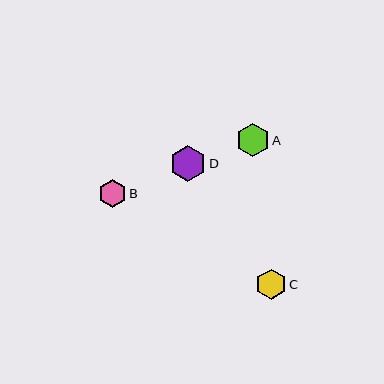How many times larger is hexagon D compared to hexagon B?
Hexagon D is approximately 1.3 times the size of hexagon B.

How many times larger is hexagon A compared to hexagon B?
Hexagon A is approximately 1.2 times the size of hexagon B.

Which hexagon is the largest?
Hexagon D is the largest with a size of approximately 36 pixels.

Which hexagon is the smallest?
Hexagon B is the smallest with a size of approximately 28 pixels.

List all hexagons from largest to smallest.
From largest to smallest: D, A, C, B.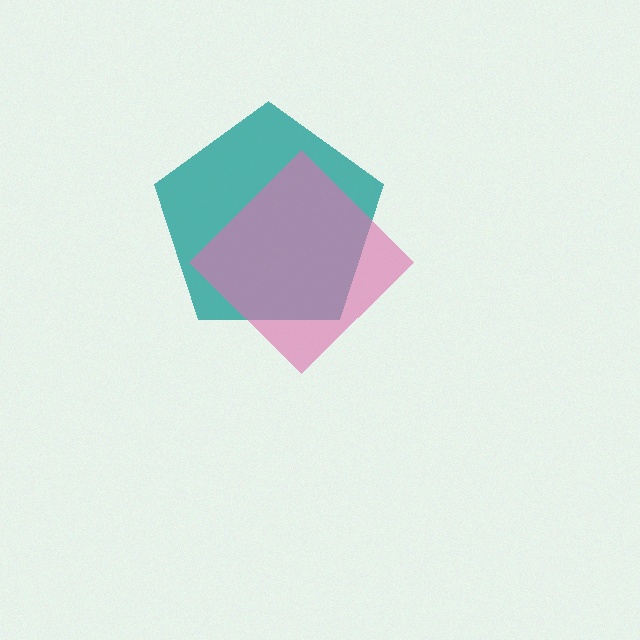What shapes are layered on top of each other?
The layered shapes are: a teal pentagon, a pink diamond.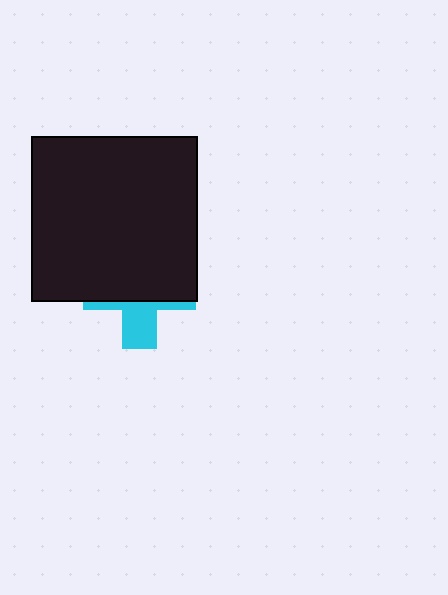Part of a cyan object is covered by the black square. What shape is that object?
It is a cross.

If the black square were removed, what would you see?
You would see the complete cyan cross.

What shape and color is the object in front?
The object in front is a black square.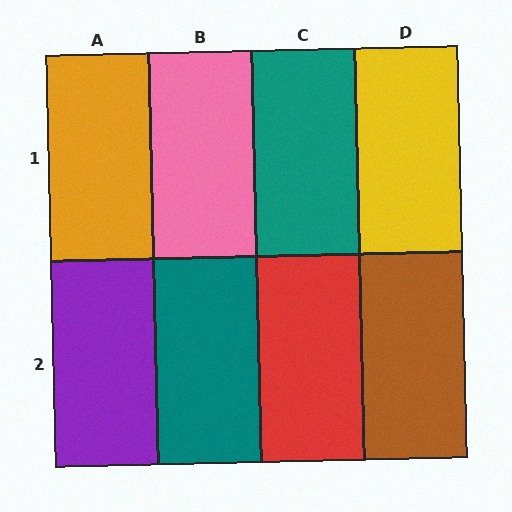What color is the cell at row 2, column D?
Brown.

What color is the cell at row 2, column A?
Purple.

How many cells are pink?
1 cell is pink.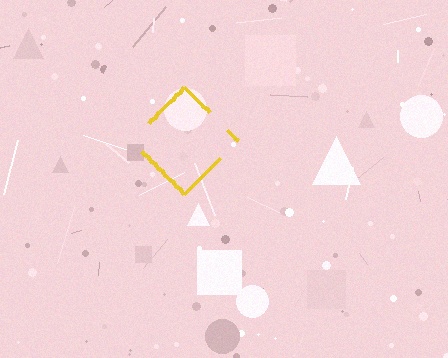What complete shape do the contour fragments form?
The contour fragments form a diamond.